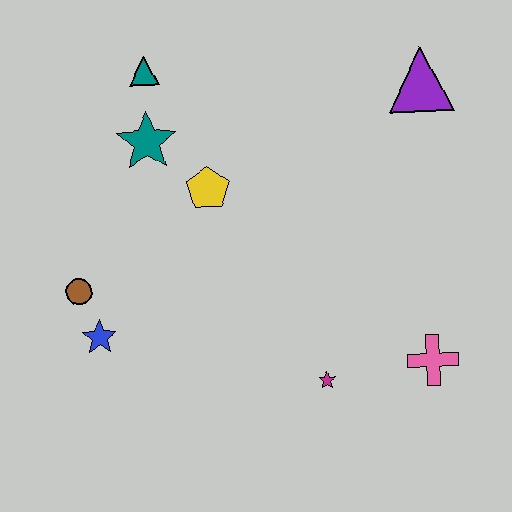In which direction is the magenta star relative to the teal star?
The magenta star is below the teal star.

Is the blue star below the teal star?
Yes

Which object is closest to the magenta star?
The pink cross is closest to the magenta star.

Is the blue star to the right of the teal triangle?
No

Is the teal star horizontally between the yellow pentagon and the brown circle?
Yes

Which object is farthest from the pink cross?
The teal triangle is farthest from the pink cross.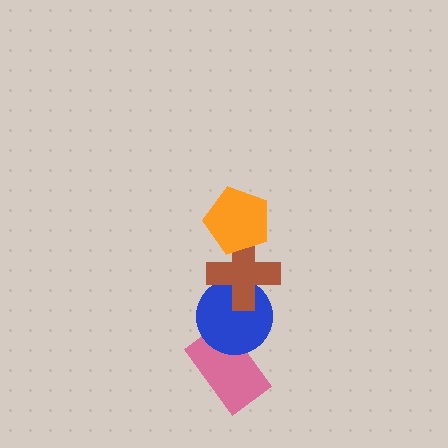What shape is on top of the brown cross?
The orange pentagon is on top of the brown cross.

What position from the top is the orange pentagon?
The orange pentagon is 1st from the top.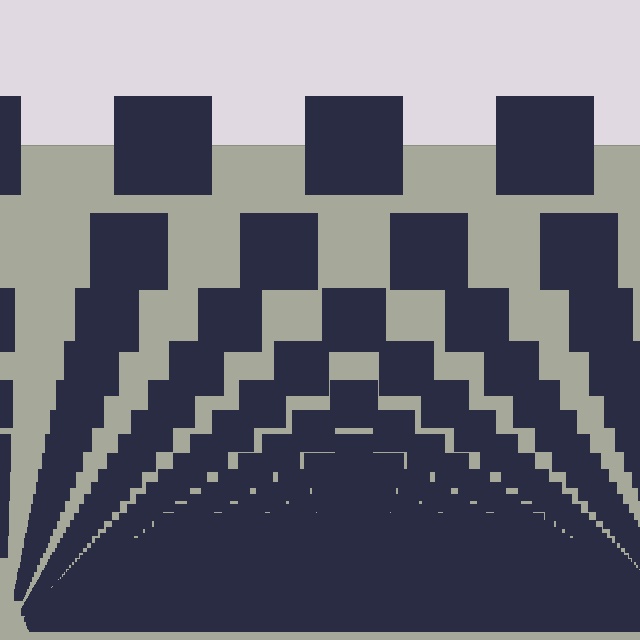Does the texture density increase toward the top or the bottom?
Density increases toward the bottom.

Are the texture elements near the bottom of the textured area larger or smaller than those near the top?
Smaller. The gradient is inverted — elements near the bottom are smaller and denser.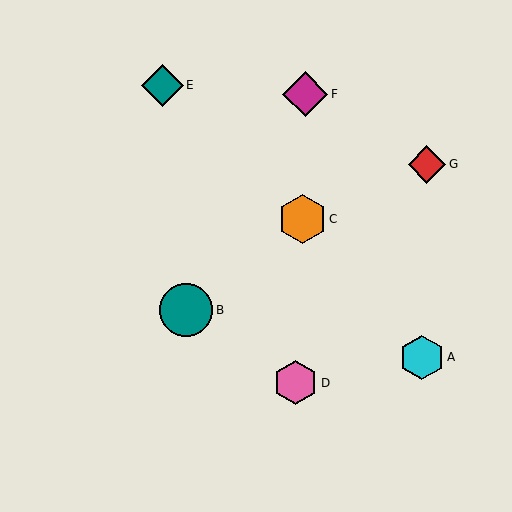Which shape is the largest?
The teal circle (labeled B) is the largest.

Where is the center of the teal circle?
The center of the teal circle is at (186, 310).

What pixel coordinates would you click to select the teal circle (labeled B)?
Click at (186, 310) to select the teal circle B.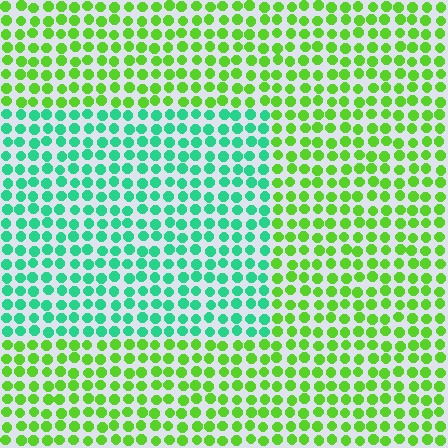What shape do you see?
I see a rectangle.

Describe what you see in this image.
The image is filled with small lime elements in a uniform arrangement. A rectangle-shaped region is visible where the elements are tinted to a slightly different hue, forming a subtle color boundary.